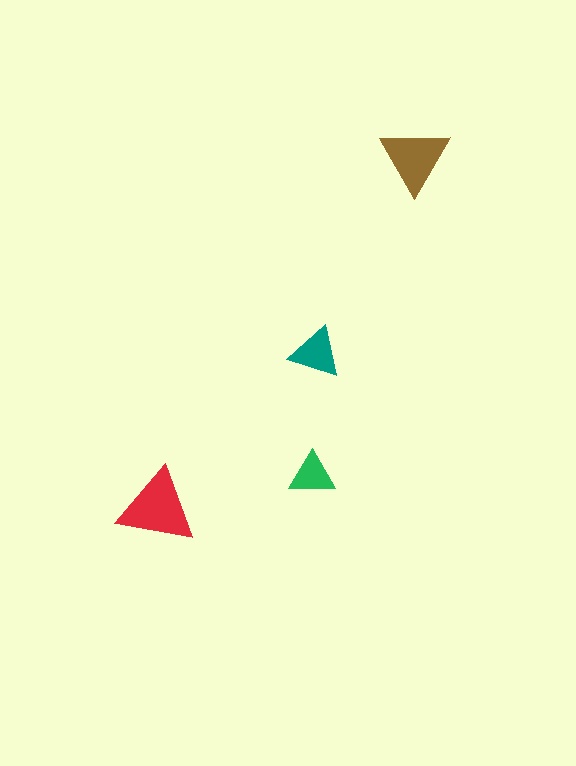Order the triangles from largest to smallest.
the red one, the brown one, the teal one, the green one.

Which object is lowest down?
The red triangle is bottommost.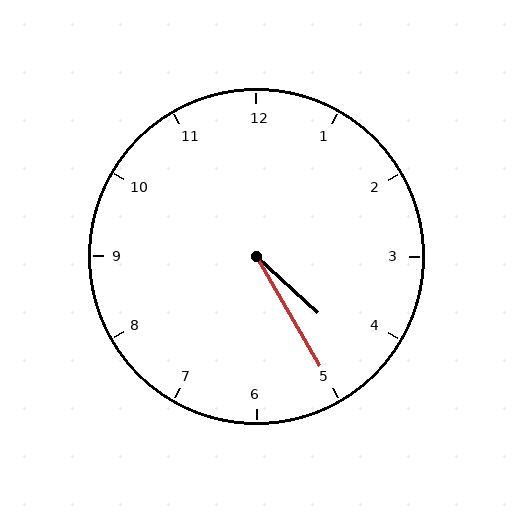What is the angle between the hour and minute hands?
Approximately 18 degrees.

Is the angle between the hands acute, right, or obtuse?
It is acute.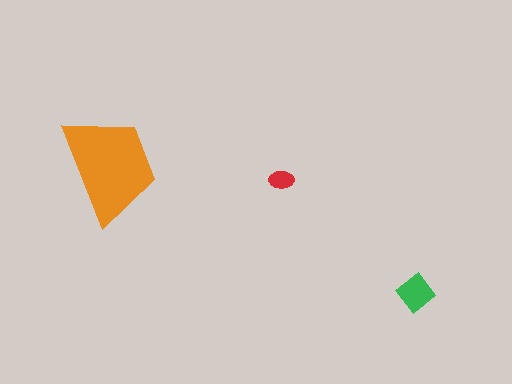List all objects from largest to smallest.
The orange trapezoid, the green diamond, the red ellipse.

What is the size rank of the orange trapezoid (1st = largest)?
1st.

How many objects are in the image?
There are 3 objects in the image.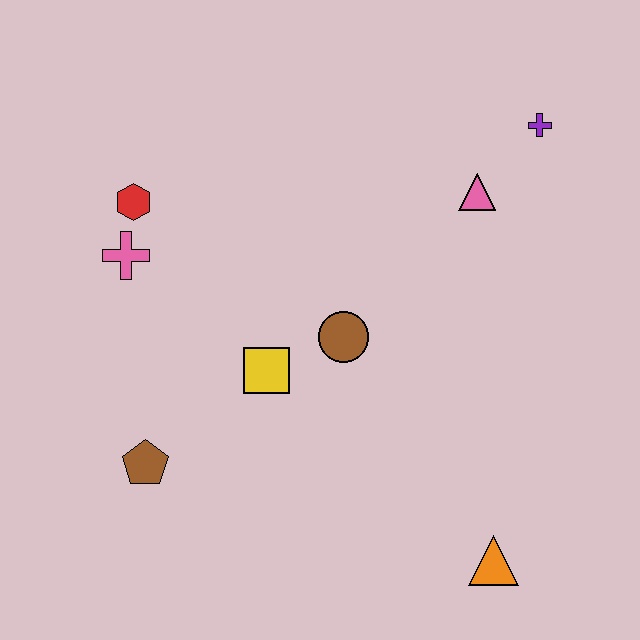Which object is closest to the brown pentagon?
The yellow square is closest to the brown pentagon.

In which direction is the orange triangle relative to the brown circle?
The orange triangle is below the brown circle.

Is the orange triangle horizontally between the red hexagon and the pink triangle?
No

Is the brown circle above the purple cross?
No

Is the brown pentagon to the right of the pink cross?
Yes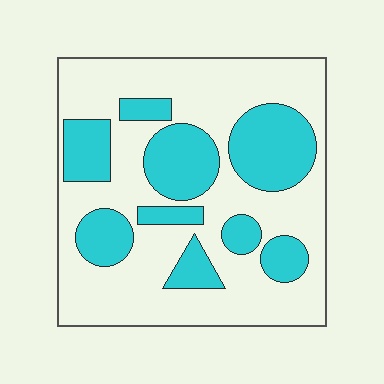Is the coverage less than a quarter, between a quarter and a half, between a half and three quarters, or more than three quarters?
Between a quarter and a half.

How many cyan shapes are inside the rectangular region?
9.